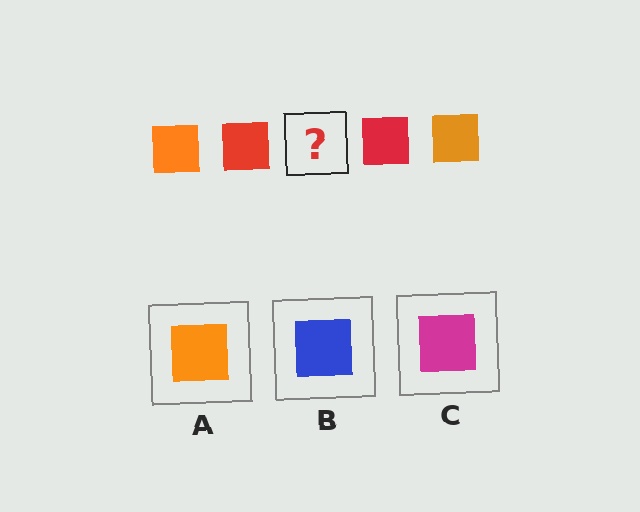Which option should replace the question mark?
Option A.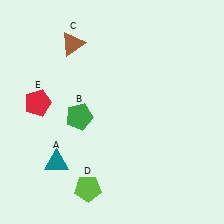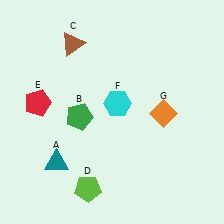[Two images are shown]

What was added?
A cyan hexagon (F), an orange diamond (G) were added in Image 2.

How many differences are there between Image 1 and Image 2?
There are 2 differences between the two images.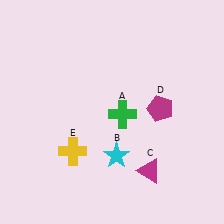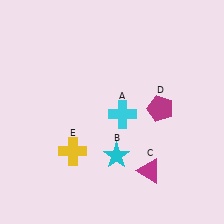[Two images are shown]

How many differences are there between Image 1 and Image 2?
There is 1 difference between the two images.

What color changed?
The cross (A) changed from green in Image 1 to cyan in Image 2.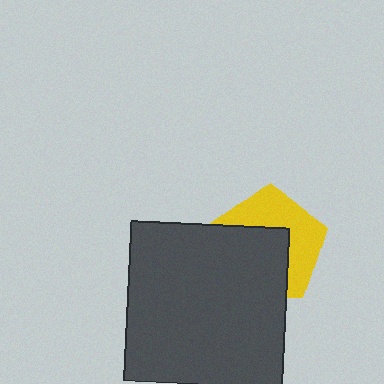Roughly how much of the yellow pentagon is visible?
About half of it is visible (roughly 49%).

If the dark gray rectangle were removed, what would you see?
You would see the complete yellow pentagon.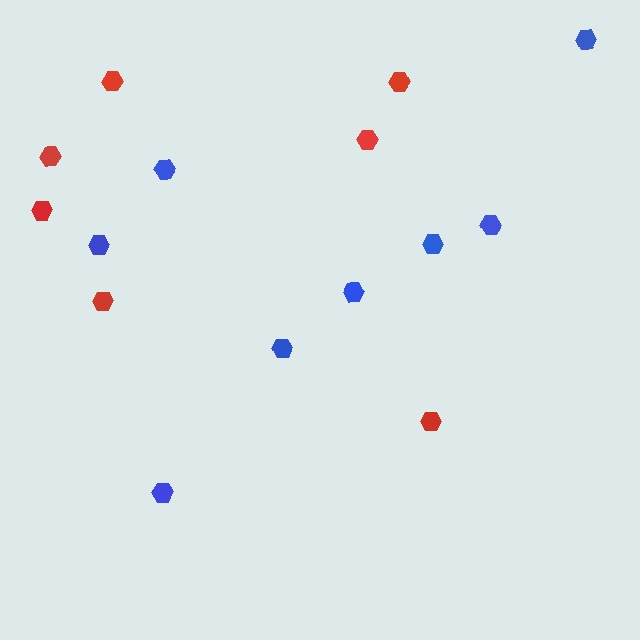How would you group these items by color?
There are 2 groups: one group of blue hexagons (8) and one group of red hexagons (7).